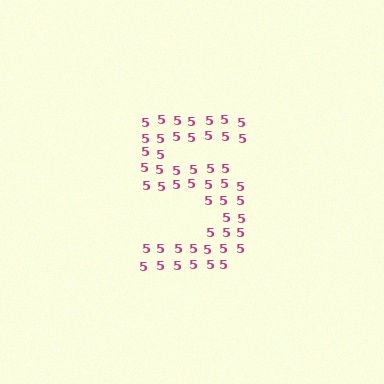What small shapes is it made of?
It is made of small digit 5's.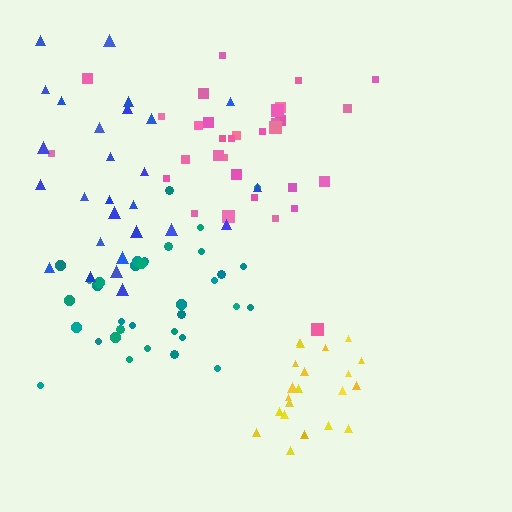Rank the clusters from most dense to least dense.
yellow, teal, pink, blue.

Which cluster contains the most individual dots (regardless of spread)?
Teal (34).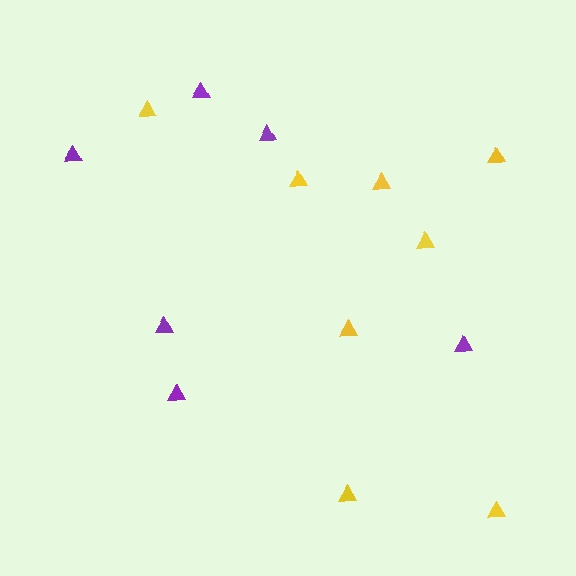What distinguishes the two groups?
There are 2 groups: one group of purple triangles (6) and one group of yellow triangles (8).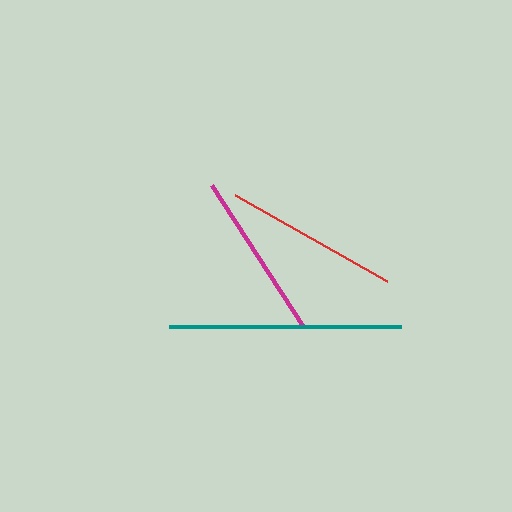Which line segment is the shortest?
The magenta line is the shortest at approximately 169 pixels.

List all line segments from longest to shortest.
From longest to shortest: teal, red, magenta.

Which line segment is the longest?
The teal line is the longest at approximately 232 pixels.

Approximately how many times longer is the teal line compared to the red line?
The teal line is approximately 1.3 times the length of the red line.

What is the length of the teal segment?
The teal segment is approximately 232 pixels long.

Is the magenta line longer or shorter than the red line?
The red line is longer than the magenta line.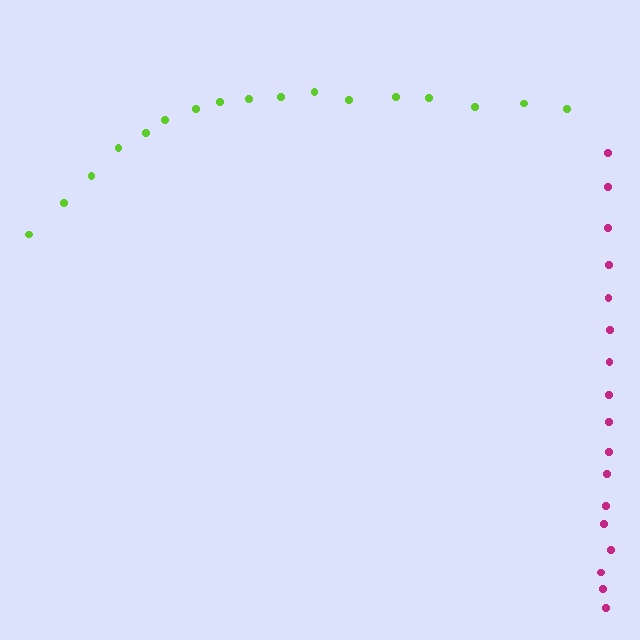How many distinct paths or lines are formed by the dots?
There are 2 distinct paths.